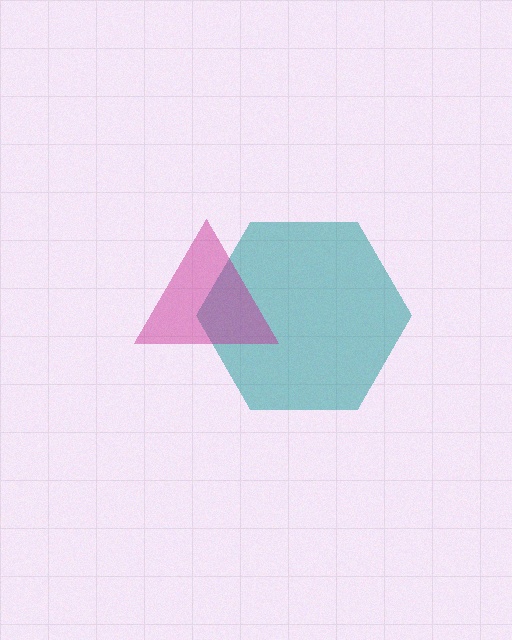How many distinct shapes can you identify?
There are 2 distinct shapes: a teal hexagon, a magenta triangle.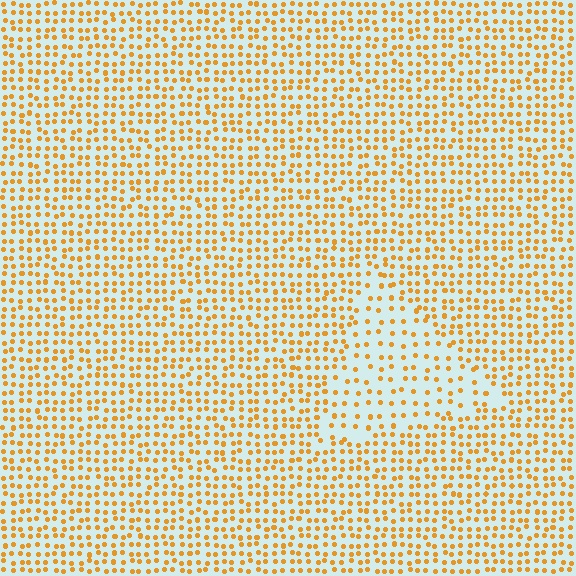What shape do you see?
I see a triangle.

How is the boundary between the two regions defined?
The boundary is defined by a change in element density (approximately 1.9x ratio). All elements are the same color, size, and shape.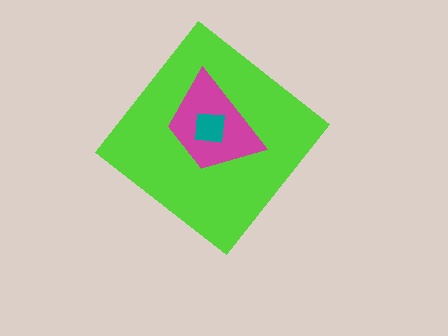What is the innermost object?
The teal square.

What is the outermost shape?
The lime diamond.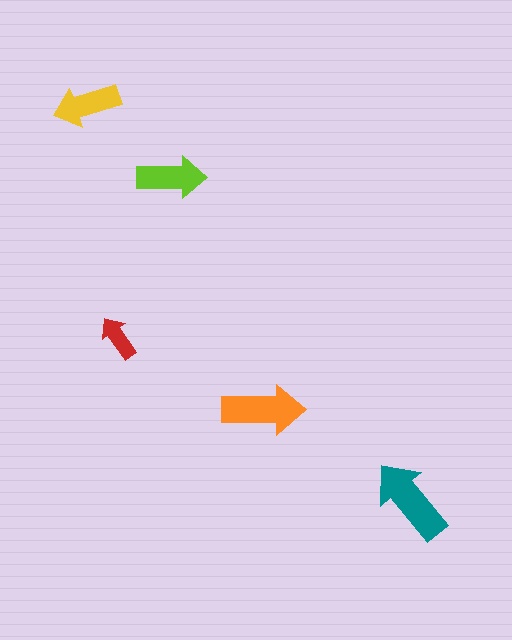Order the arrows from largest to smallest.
the teal one, the orange one, the lime one, the yellow one, the red one.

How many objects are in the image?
There are 5 objects in the image.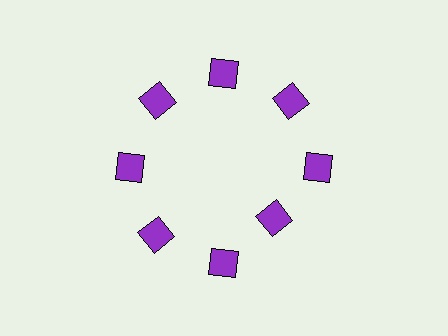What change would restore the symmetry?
The symmetry would be restored by moving it outward, back onto the ring so that all 8 squares sit at equal angles and equal distance from the center.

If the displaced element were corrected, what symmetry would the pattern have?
It would have 8-fold rotational symmetry — the pattern would map onto itself every 45 degrees.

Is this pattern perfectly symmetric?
No. The 8 purple squares are arranged in a ring, but one element near the 4 o'clock position is pulled inward toward the center, breaking the 8-fold rotational symmetry.